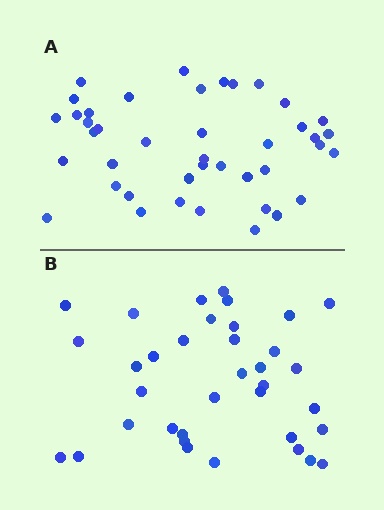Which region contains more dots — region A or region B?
Region A (the top region) has more dots.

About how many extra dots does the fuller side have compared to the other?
Region A has about 6 more dots than region B.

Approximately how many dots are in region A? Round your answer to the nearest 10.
About 40 dots. (The exact count is 42, which rounds to 40.)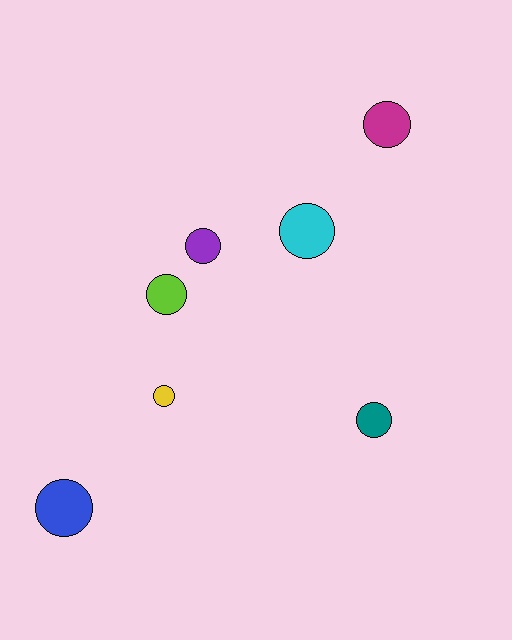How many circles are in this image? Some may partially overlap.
There are 7 circles.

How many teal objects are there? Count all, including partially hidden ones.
There is 1 teal object.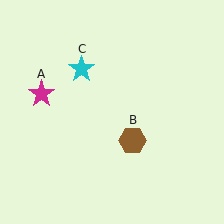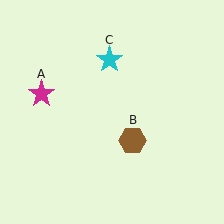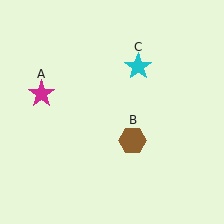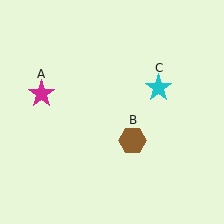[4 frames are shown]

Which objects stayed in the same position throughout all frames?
Magenta star (object A) and brown hexagon (object B) remained stationary.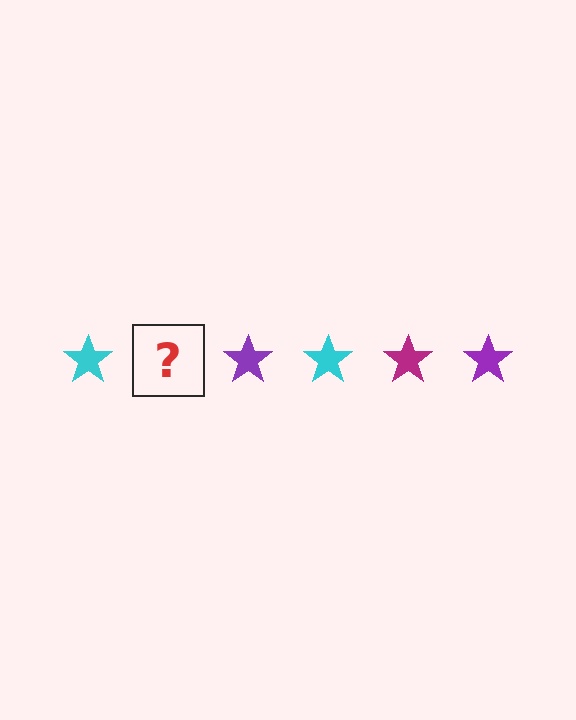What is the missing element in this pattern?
The missing element is a magenta star.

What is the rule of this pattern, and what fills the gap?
The rule is that the pattern cycles through cyan, magenta, purple stars. The gap should be filled with a magenta star.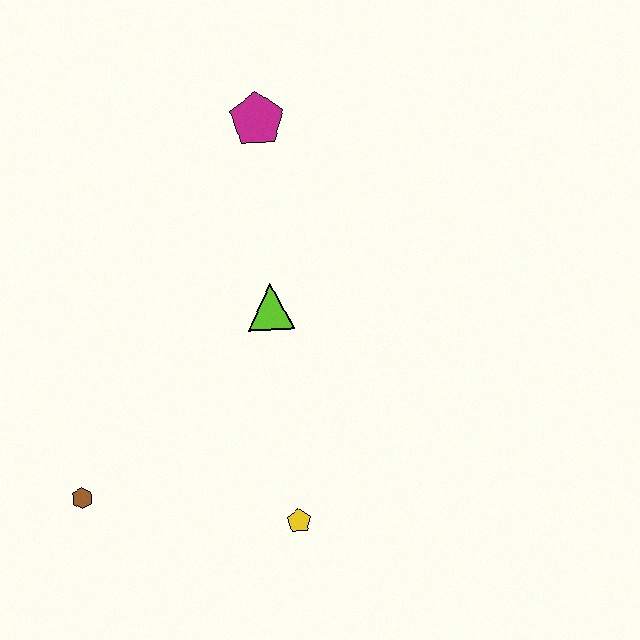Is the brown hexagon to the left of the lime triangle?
Yes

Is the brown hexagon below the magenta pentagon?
Yes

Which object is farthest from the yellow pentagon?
The magenta pentagon is farthest from the yellow pentagon.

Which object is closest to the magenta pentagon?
The lime triangle is closest to the magenta pentagon.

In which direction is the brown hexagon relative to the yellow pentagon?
The brown hexagon is to the left of the yellow pentagon.